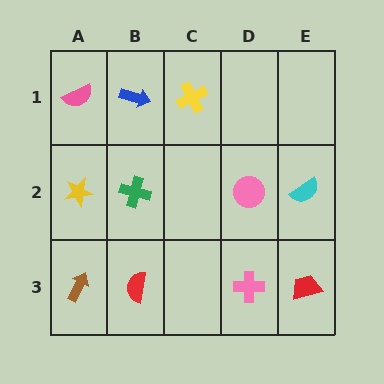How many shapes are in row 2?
4 shapes.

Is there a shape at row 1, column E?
No, that cell is empty.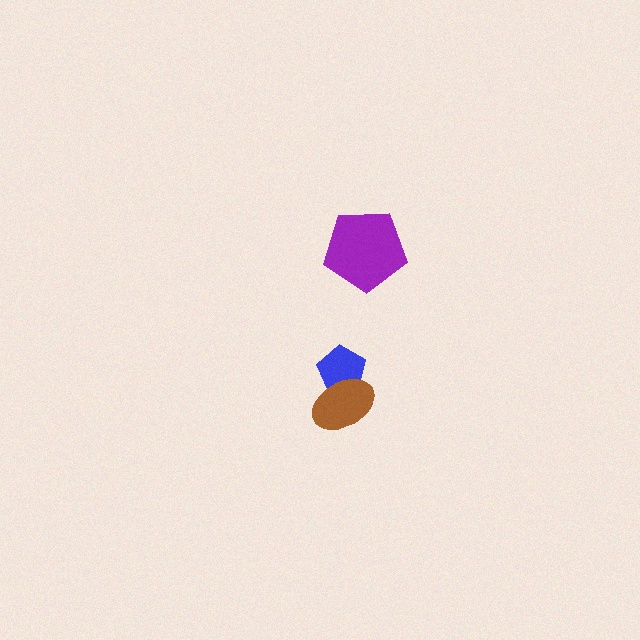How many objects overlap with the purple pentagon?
0 objects overlap with the purple pentagon.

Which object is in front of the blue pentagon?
The brown ellipse is in front of the blue pentagon.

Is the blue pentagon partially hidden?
Yes, it is partially covered by another shape.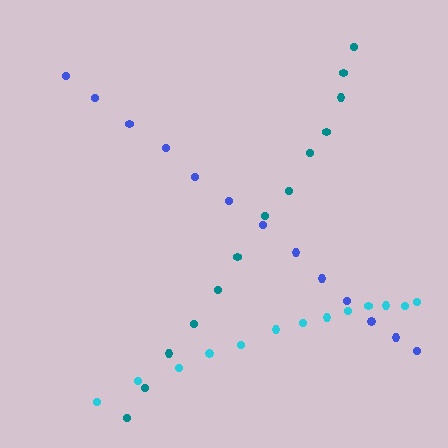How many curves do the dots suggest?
There are 3 distinct paths.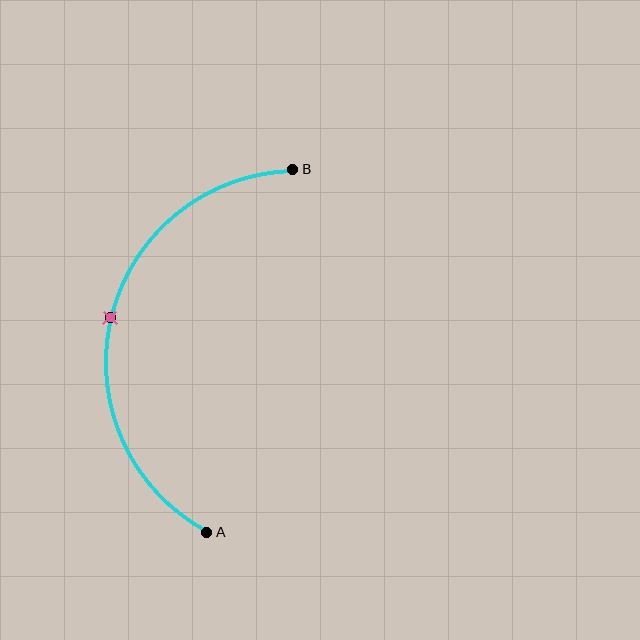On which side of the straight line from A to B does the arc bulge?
The arc bulges to the left of the straight line connecting A and B.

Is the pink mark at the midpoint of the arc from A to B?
Yes. The pink mark lies on the arc at equal arc-length from both A and B — it is the arc midpoint.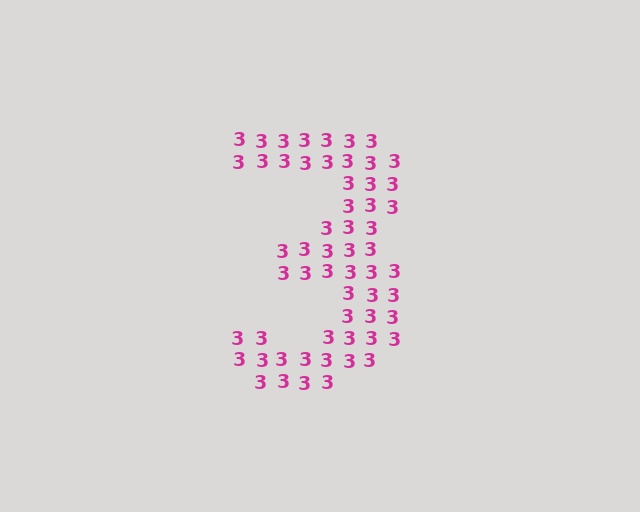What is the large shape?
The large shape is the digit 3.